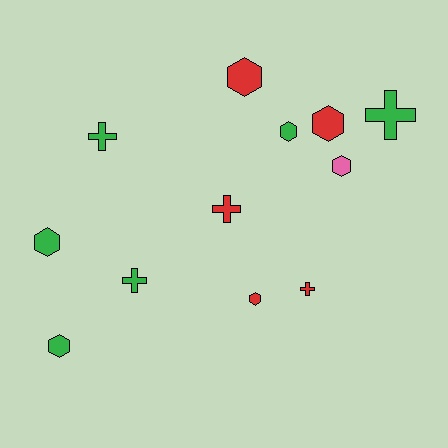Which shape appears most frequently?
Hexagon, with 7 objects.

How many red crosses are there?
There are 2 red crosses.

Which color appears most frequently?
Green, with 6 objects.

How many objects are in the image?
There are 12 objects.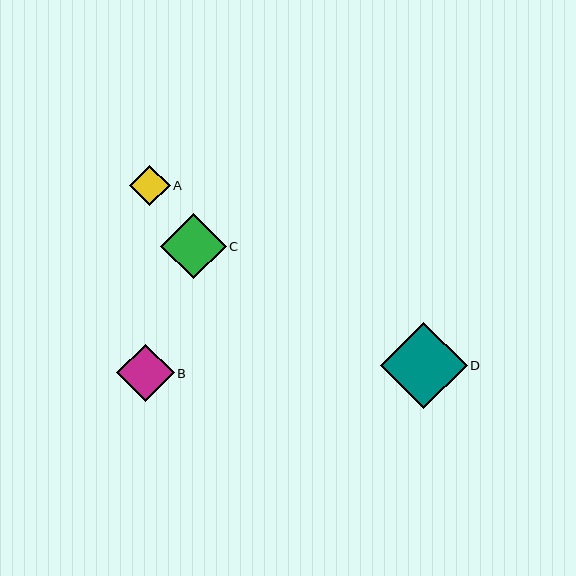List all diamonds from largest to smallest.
From largest to smallest: D, C, B, A.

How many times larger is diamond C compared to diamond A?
Diamond C is approximately 1.6 times the size of diamond A.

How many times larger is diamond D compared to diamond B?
Diamond D is approximately 1.5 times the size of diamond B.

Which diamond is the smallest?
Diamond A is the smallest with a size of approximately 40 pixels.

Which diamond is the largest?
Diamond D is the largest with a size of approximately 86 pixels.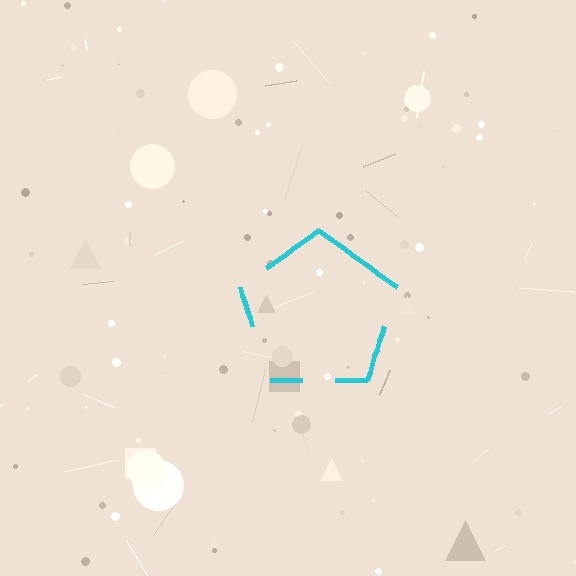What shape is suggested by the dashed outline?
The dashed outline suggests a pentagon.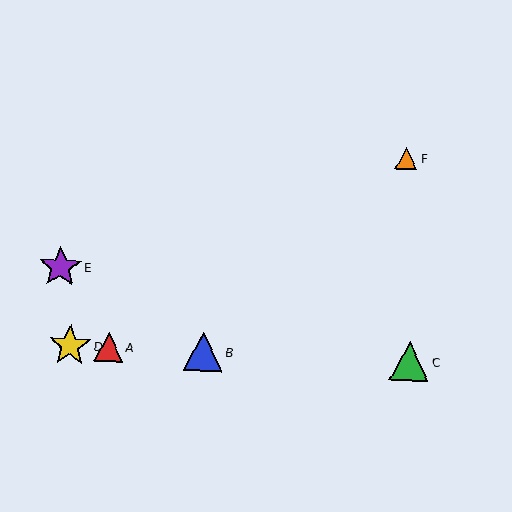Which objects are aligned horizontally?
Objects A, B, C, D are aligned horizontally.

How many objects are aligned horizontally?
4 objects (A, B, C, D) are aligned horizontally.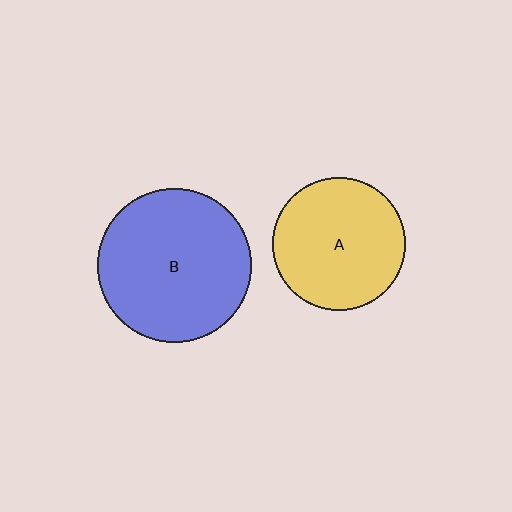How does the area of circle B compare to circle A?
Approximately 1.4 times.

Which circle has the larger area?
Circle B (blue).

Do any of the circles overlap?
No, none of the circles overlap.